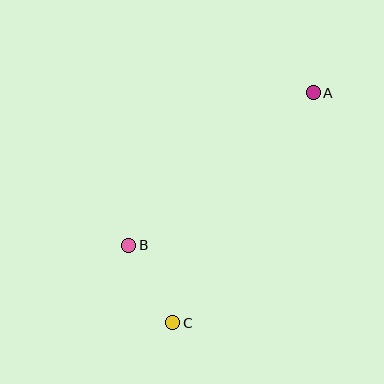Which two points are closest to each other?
Points B and C are closest to each other.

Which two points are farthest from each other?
Points A and C are farthest from each other.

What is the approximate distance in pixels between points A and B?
The distance between A and B is approximately 239 pixels.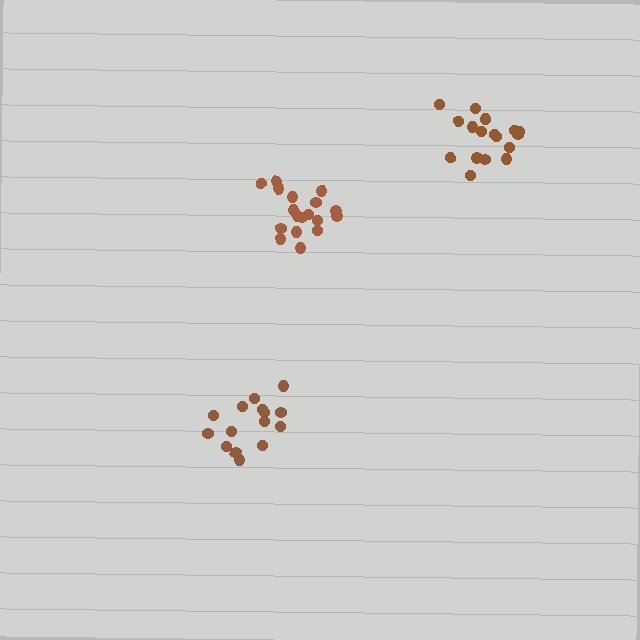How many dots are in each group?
Group 1: 18 dots, Group 2: 18 dots, Group 3: 15 dots (51 total).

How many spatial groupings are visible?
There are 3 spatial groupings.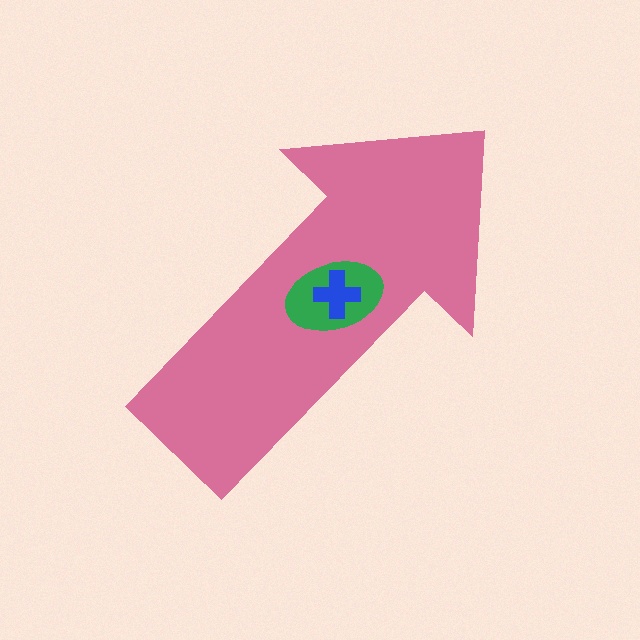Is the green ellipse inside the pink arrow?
Yes.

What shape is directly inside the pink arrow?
The green ellipse.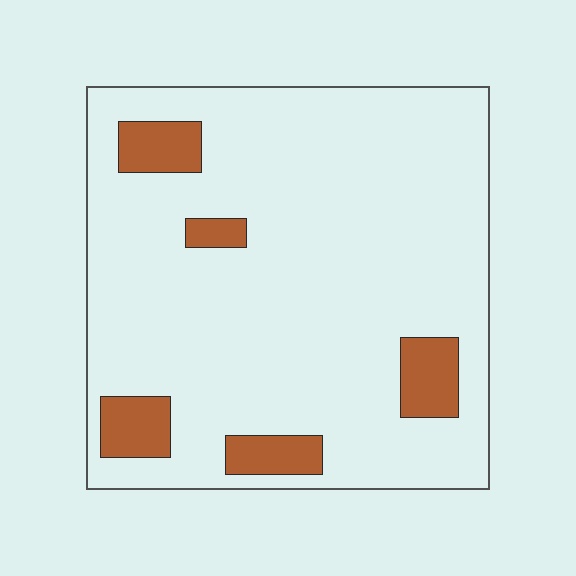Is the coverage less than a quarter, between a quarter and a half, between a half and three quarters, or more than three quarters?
Less than a quarter.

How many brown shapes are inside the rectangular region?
5.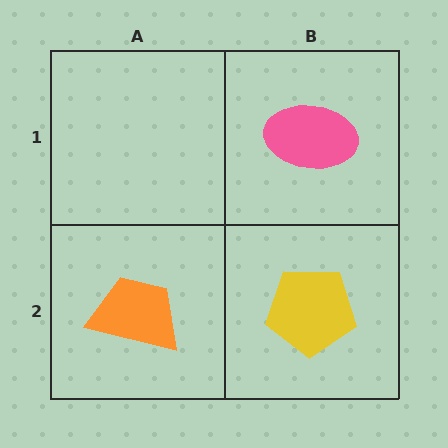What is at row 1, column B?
A pink ellipse.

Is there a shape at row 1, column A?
No, that cell is empty.